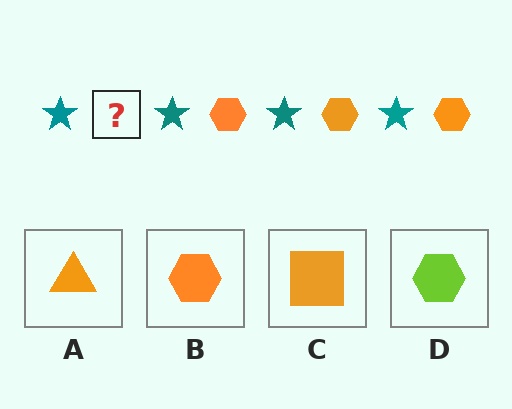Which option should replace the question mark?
Option B.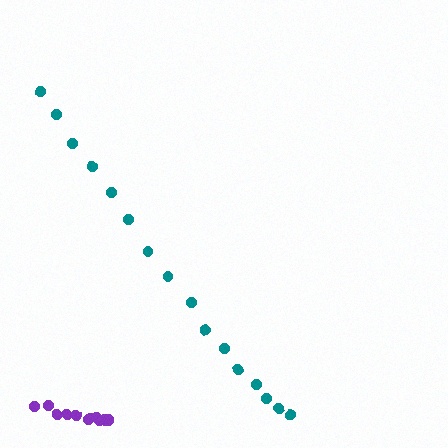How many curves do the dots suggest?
There are 2 distinct paths.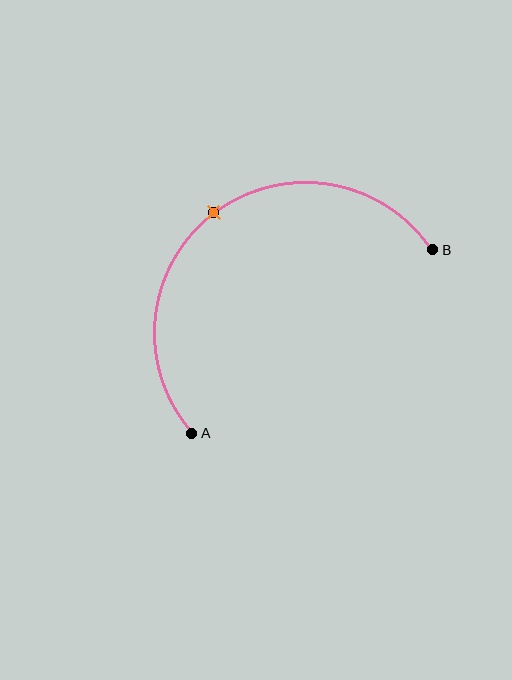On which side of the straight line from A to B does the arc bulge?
The arc bulges above and to the left of the straight line connecting A and B.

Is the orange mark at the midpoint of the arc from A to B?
Yes. The orange mark lies on the arc at equal arc-length from both A and B — it is the arc midpoint.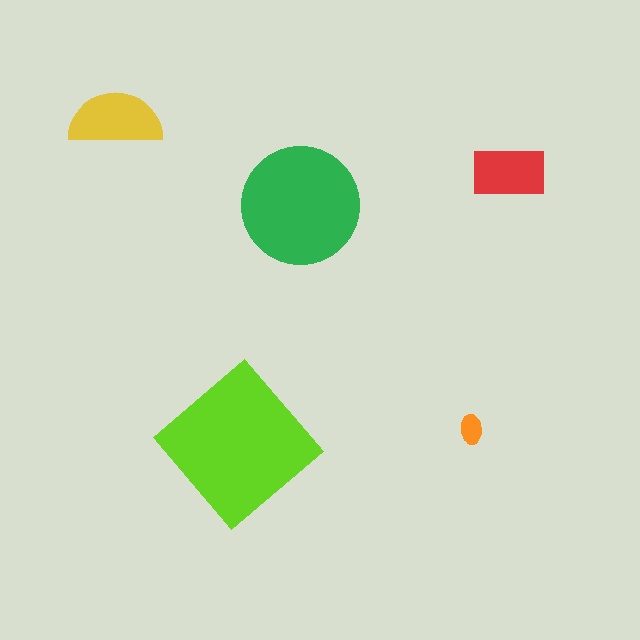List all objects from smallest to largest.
The orange ellipse, the red rectangle, the yellow semicircle, the green circle, the lime diamond.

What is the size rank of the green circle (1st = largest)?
2nd.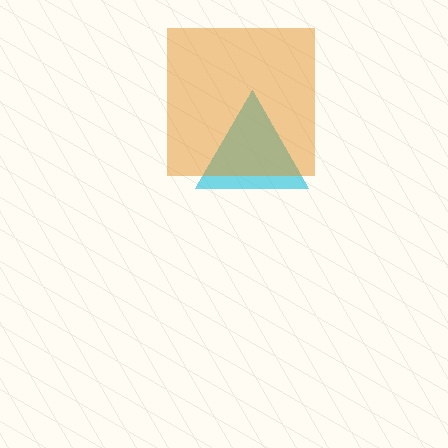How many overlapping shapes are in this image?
There are 2 overlapping shapes in the image.